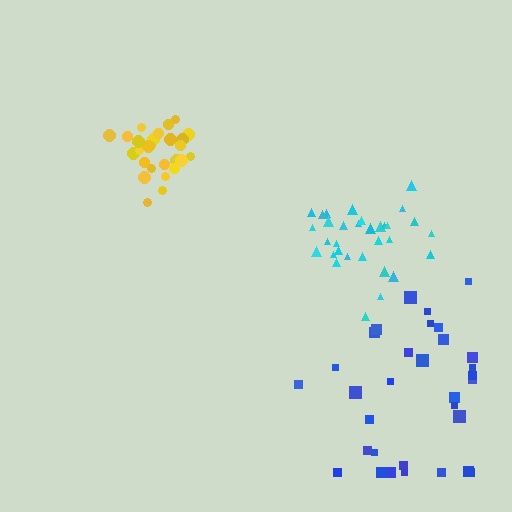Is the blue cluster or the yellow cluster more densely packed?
Yellow.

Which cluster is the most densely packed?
Yellow.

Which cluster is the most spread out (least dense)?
Blue.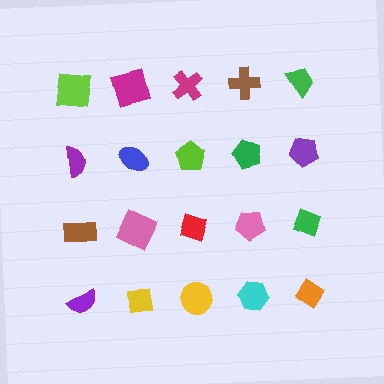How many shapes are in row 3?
5 shapes.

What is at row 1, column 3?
A magenta cross.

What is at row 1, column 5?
A green trapezoid.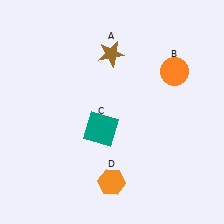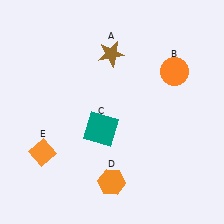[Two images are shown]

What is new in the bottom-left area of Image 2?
An orange diamond (E) was added in the bottom-left area of Image 2.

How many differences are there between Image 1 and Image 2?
There is 1 difference between the two images.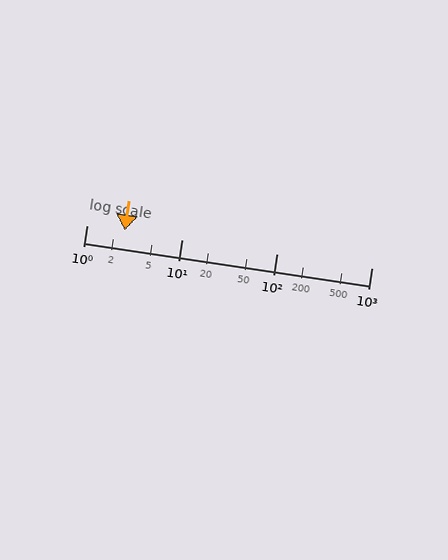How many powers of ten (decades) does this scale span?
The scale spans 3 decades, from 1 to 1000.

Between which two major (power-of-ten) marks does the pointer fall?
The pointer is between 1 and 10.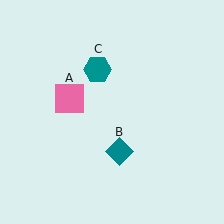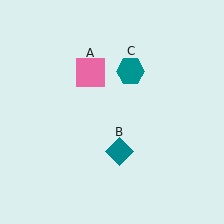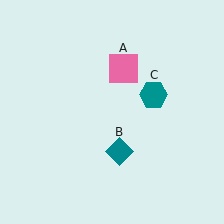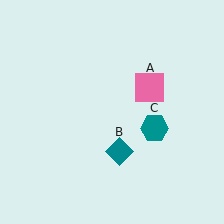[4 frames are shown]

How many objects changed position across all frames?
2 objects changed position: pink square (object A), teal hexagon (object C).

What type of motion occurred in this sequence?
The pink square (object A), teal hexagon (object C) rotated clockwise around the center of the scene.